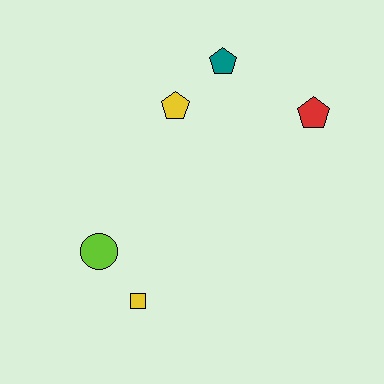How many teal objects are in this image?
There is 1 teal object.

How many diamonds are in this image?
There are no diamonds.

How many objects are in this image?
There are 5 objects.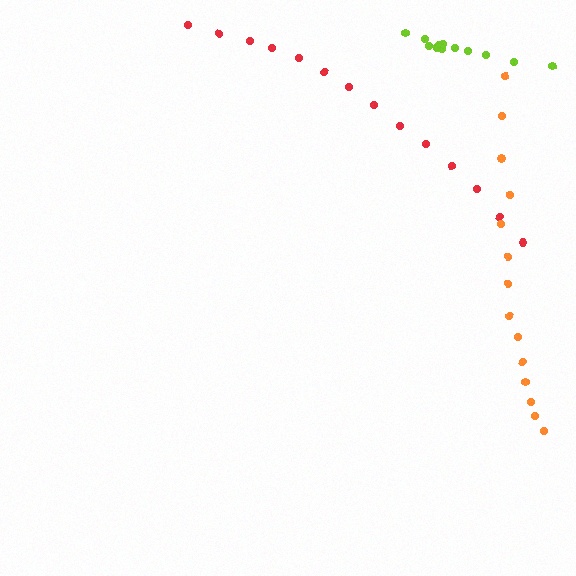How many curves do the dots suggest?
There are 3 distinct paths.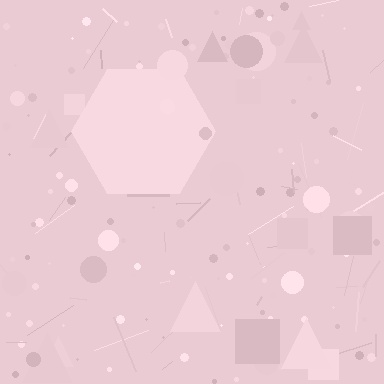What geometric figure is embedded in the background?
A hexagon is embedded in the background.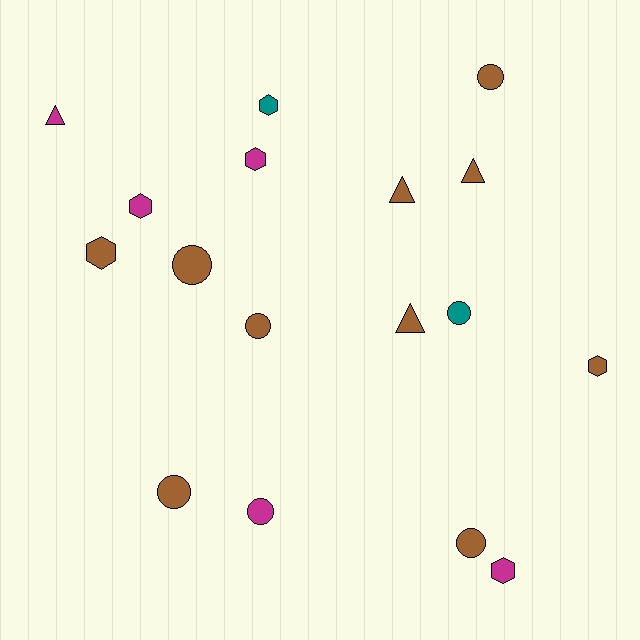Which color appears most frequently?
Brown, with 10 objects.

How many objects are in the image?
There are 17 objects.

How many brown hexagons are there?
There are 2 brown hexagons.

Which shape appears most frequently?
Circle, with 7 objects.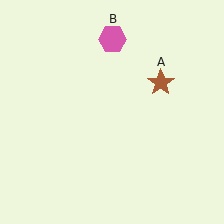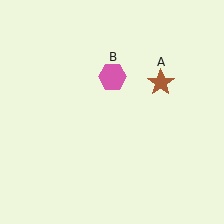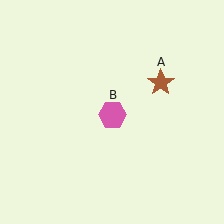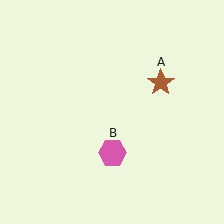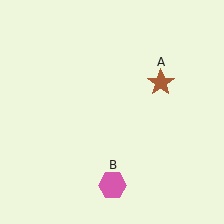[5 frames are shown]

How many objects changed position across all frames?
1 object changed position: pink hexagon (object B).